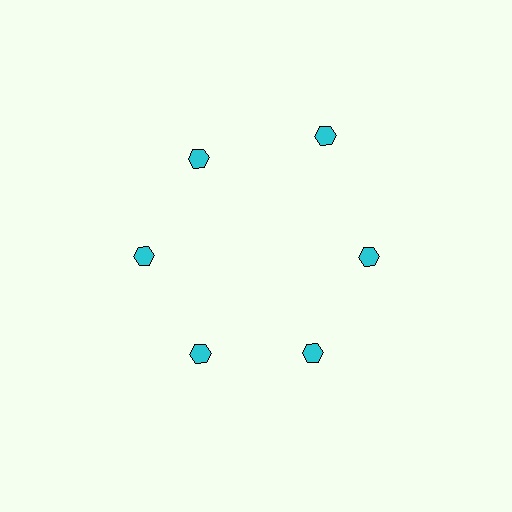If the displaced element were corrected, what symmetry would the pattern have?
It would have 6-fold rotational symmetry — the pattern would map onto itself every 60 degrees.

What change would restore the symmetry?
The symmetry would be restored by moving it inward, back onto the ring so that all 6 hexagons sit at equal angles and equal distance from the center.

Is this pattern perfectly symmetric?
No. The 6 cyan hexagons are arranged in a ring, but one element near the 1 o'clock position is pushed outward from the center, breaking the 6-fold rotational symmetry.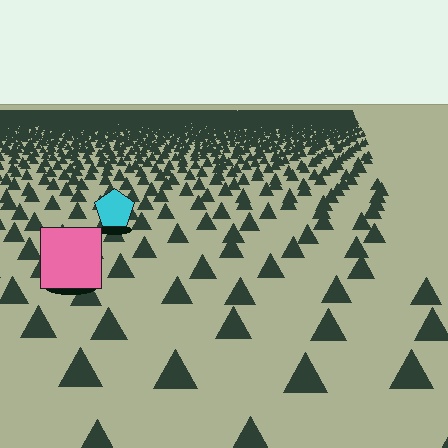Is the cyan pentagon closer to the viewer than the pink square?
No. The pink square is closer — you can tell from the texture gradient: the ground texture is coarser near it.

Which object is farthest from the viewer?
The cyan pentagon is farthest from the viewer. It appears smaller and the ground texture around it is denser.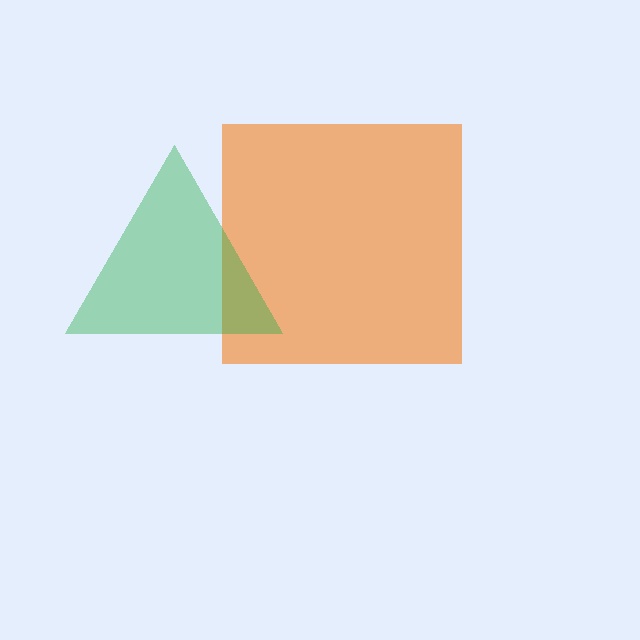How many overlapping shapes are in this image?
There are 2 overlapping shapes in the image.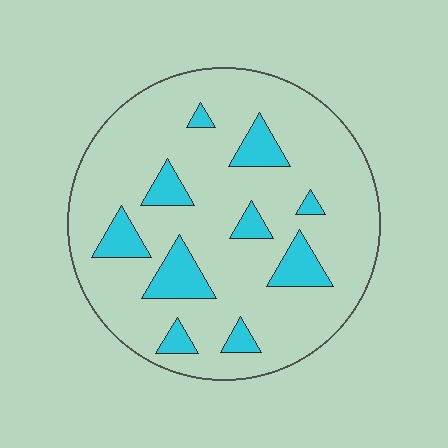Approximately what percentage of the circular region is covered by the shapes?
Approximately 15%.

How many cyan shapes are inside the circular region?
10.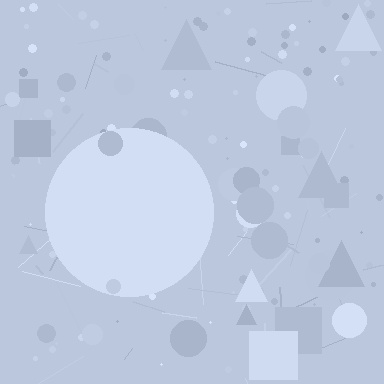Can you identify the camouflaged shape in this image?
The camouflaged shape is a circle.